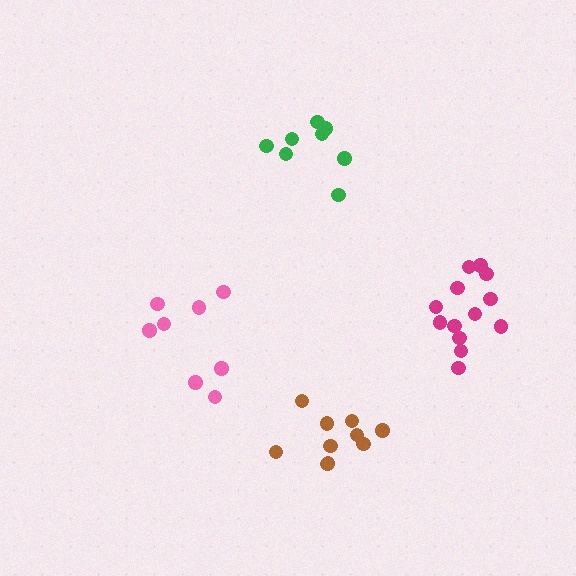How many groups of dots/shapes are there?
There are 4 groups.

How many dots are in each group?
Group 1: 10 dots, Group 2: 8 dots, Group 3: 8 dots, Group 4: 13 dots (39 total).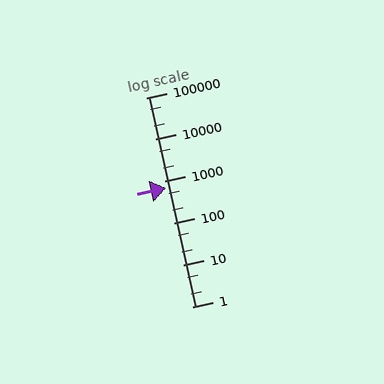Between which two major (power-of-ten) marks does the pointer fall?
The pointer is between 100 and 1000.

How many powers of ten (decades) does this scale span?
The scale spans 5 decades, from 1 to 100000.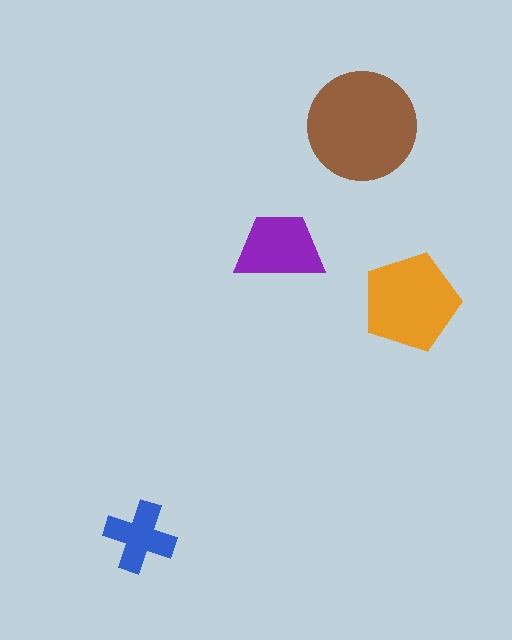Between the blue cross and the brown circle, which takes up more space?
The brown circle.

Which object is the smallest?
The blue cross.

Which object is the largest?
The brown circle.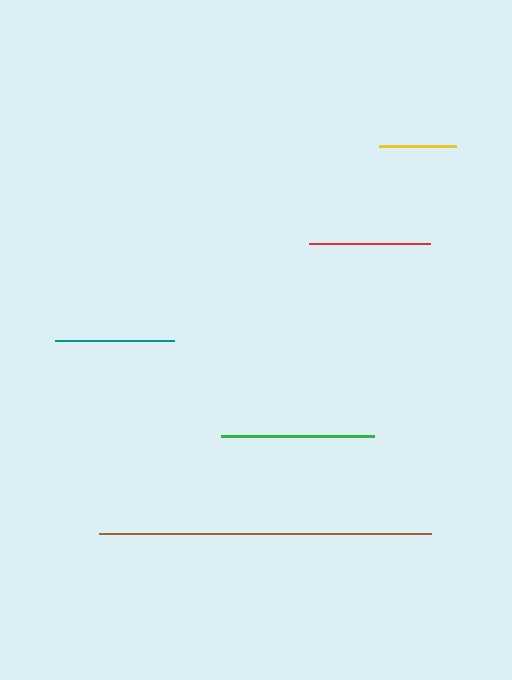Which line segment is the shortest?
The yellow line is the shortest at approximately 77 pixels.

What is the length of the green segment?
The green segment is approximately 153 pixels long.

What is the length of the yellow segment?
The yellow segment is approximately 77 pixels long.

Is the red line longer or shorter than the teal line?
The red line is longer than the teal line.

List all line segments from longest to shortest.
From longest to shortest: brown, green, red, teal, yellow.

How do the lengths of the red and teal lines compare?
The red and teal lines are approximately the same length.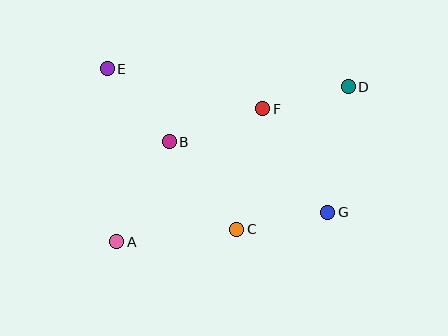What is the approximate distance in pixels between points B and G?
The distance between B and G is approximately 174 pixels.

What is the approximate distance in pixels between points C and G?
The distance between C and G is approximately 93 pixels.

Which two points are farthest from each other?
Points A and D are farthest from each other.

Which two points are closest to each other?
Points D and F are closest to each other.